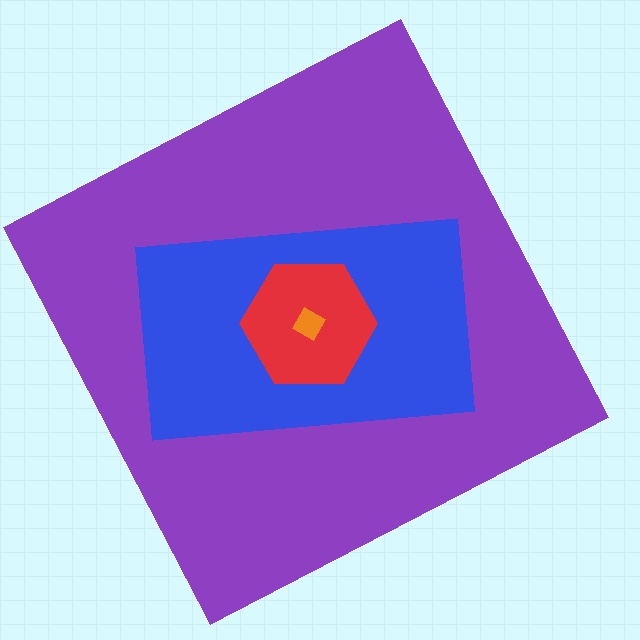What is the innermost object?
The orange diamond.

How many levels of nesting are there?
4.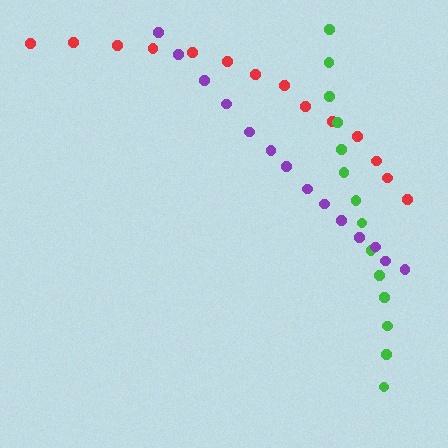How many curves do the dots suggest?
There are 3 distinct paths.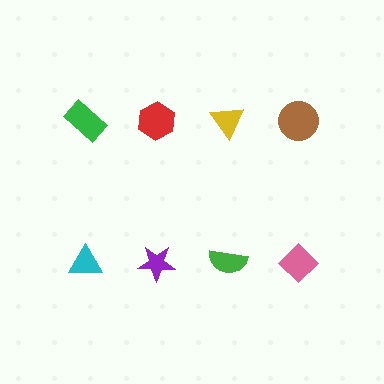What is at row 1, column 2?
A red hexagon.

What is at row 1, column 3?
A yellow triangle.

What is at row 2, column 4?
A pink diamond.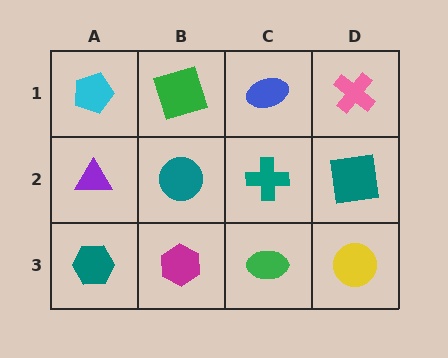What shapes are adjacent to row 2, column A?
A cyan pentagon (row 1, column A), a teal hexagon (row 3, column A), a teal circle (row 2, column B).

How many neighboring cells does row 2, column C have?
4.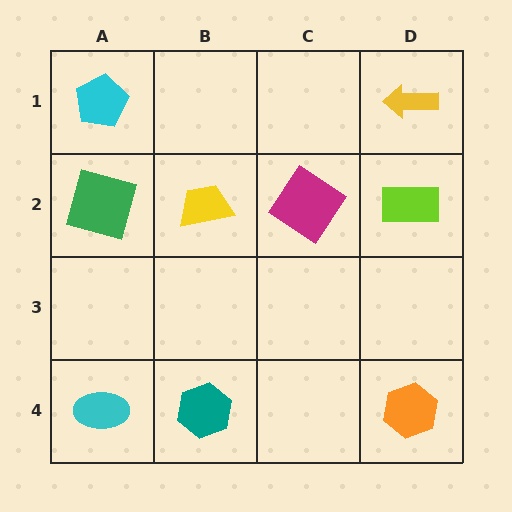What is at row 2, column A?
A green square.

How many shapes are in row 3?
0 shapes.